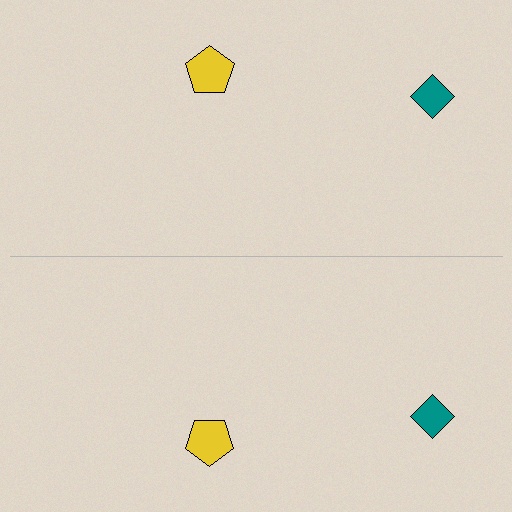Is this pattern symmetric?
Yes, this pattern has bilateral (reflection) symmetry.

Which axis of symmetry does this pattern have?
The pattern has a horizontal axis of symmetry running through the center of the image.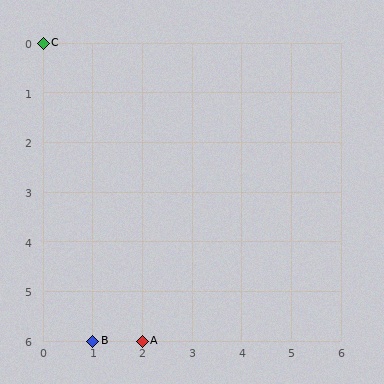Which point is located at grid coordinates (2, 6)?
Point A is at (2, 6).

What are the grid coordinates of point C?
Point C is at grid coordinates (0, 0).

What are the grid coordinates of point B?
Point B is at grid coordinates (1, 6).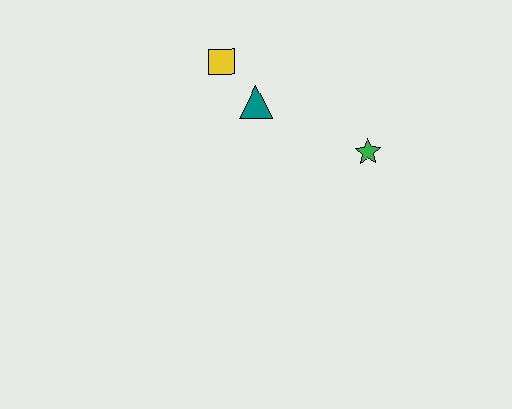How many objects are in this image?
There are 3 objects.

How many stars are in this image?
There is 1 star.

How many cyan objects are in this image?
There are no cyan objects.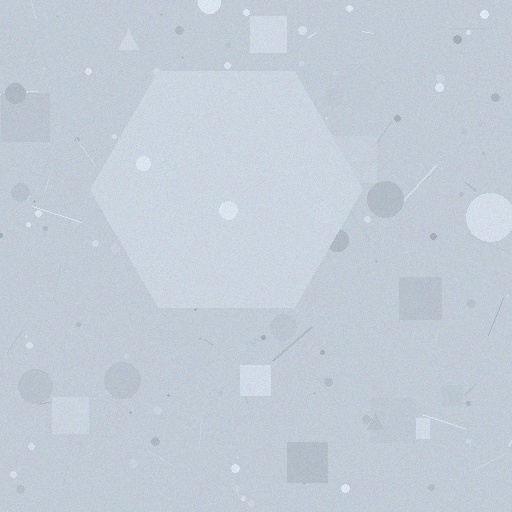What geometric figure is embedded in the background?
A hexagon is embedded in the background.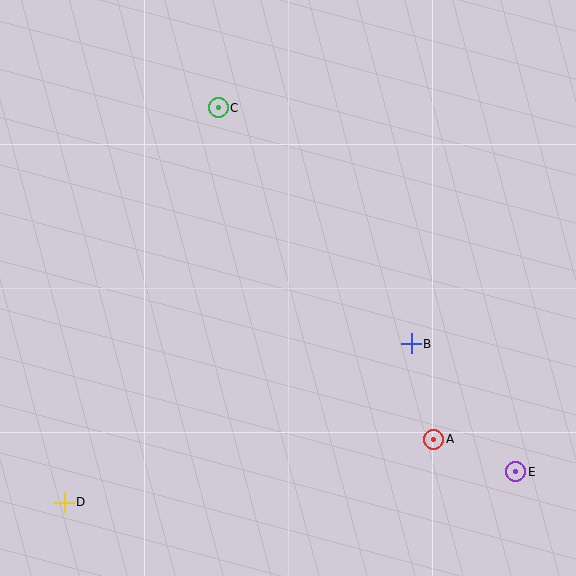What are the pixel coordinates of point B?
Point B is at (411, 344).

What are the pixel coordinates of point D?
Point D is at (64, 502).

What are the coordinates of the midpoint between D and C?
The midpoint between D and C is at (141, 305).